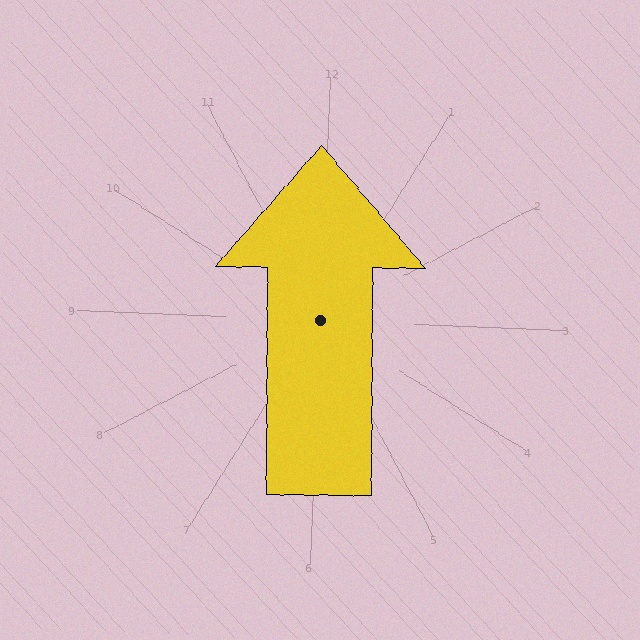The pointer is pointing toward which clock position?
Roughly 12 o'clock.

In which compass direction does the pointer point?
North.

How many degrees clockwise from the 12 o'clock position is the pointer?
Approximately 358 degrees.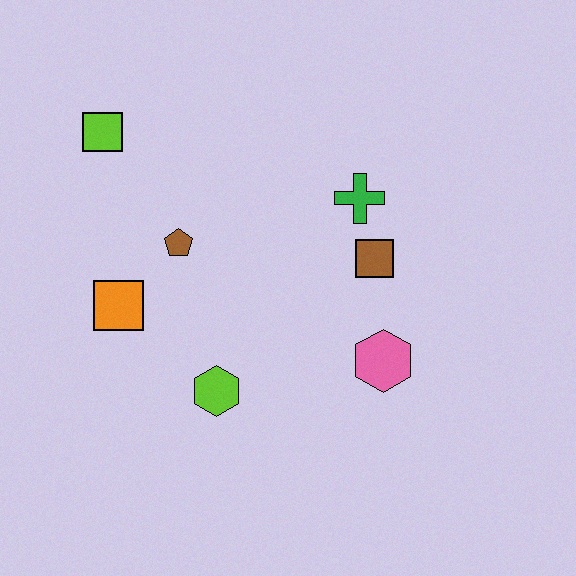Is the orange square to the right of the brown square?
No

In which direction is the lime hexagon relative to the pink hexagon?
The lime hexagon is to the left of the pink hexagon.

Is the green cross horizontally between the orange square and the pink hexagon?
Yes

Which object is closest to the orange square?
The brown pentagon is closest to the orange square.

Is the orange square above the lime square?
No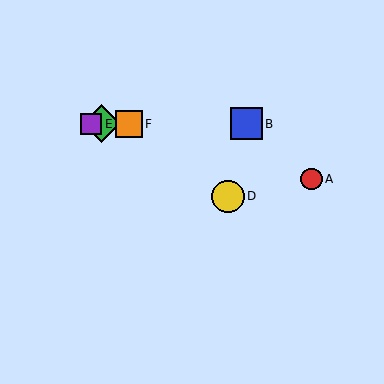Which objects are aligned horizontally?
Objects B, C, E, F are aligned horizontally.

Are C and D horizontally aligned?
No, C is at y≈124 and D is at y≈196.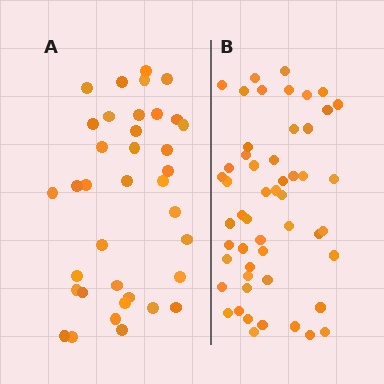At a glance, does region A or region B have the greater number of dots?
Region B (the right region) has more dots.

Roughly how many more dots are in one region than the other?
Region B has approximately 15 more dots than region A.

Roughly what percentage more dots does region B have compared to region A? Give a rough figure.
About 40% more.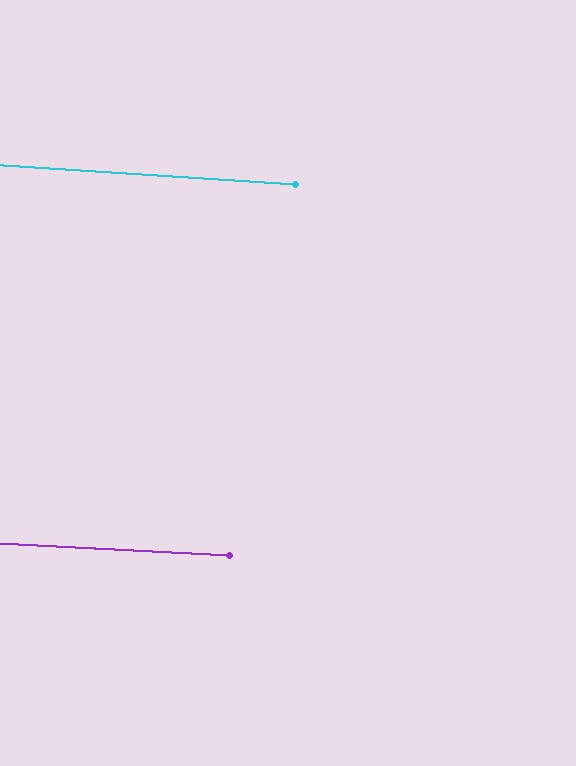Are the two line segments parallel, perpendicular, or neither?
Parallel — their directions differ by only 0.9°.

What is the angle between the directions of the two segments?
Approximately 1 degree.